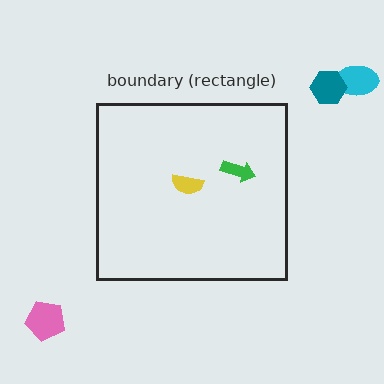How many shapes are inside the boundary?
2 inside, 3 outside.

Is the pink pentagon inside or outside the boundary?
Outside.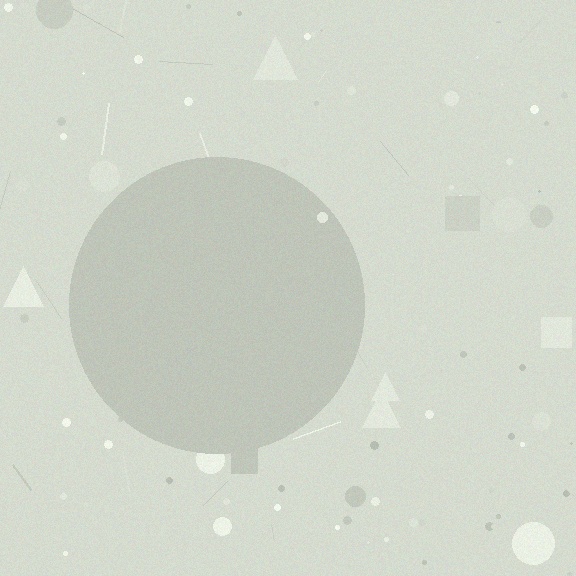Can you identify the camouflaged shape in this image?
The camouflaged shape is a circle.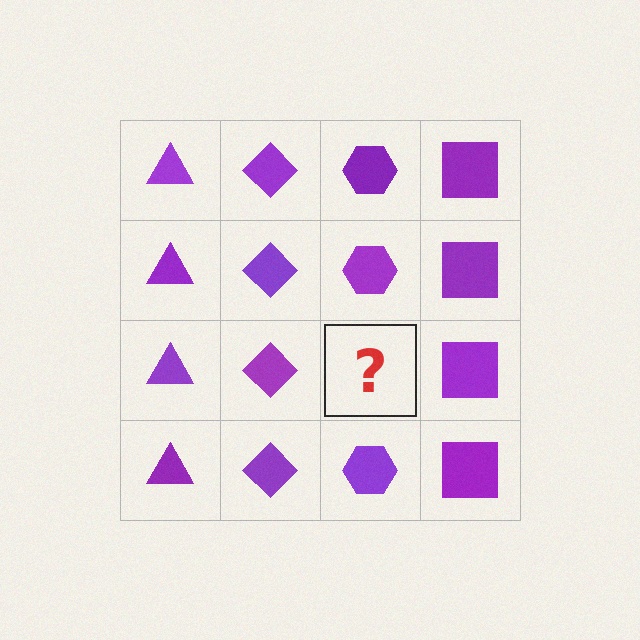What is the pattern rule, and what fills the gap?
The rule is that each column has a consistent shape. The gap should be filled with a purple hexagon.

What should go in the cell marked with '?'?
The missing cell should contain a purple hexagon.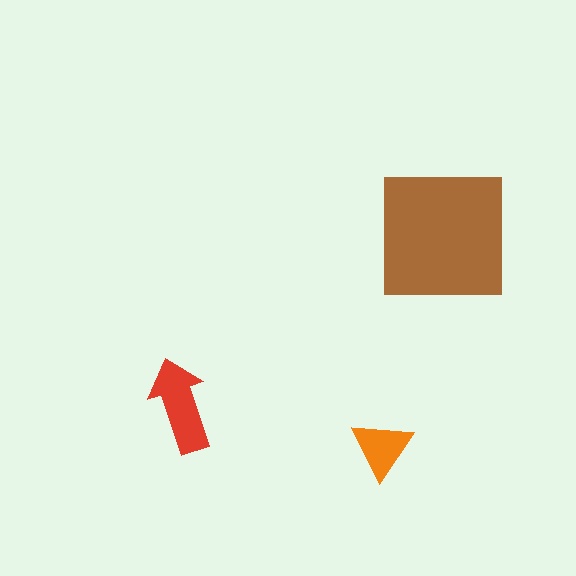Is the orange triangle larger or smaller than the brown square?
Smaller.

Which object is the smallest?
The orange triangle.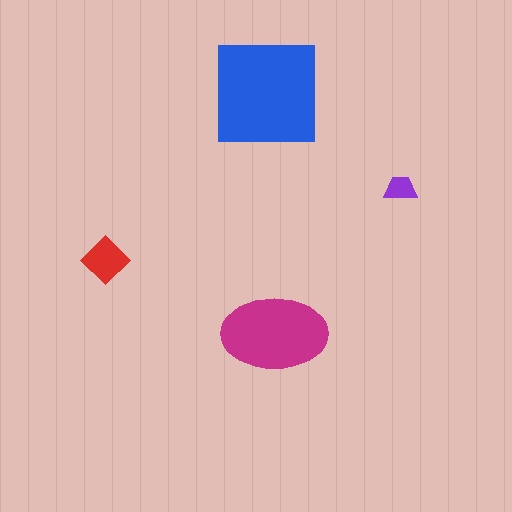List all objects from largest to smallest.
The blue square, the magenta ellipse, the red diamond, the purple trapezoid.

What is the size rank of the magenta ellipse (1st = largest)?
2nd.